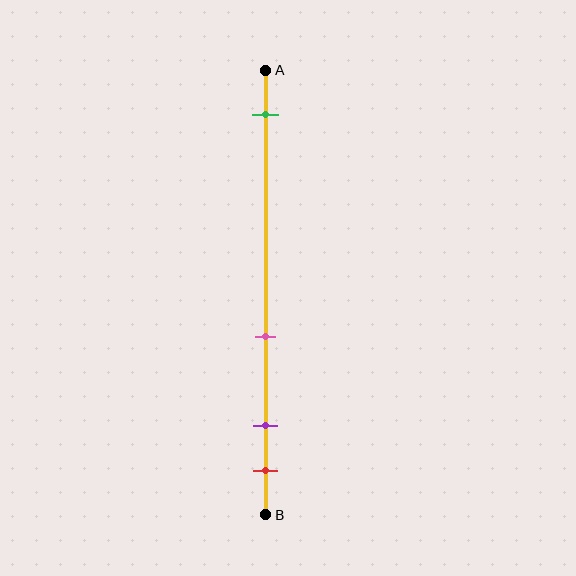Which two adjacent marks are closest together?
The purple and red marks are the closest adjacent pair.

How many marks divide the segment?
There are 4 marks dividing the segment.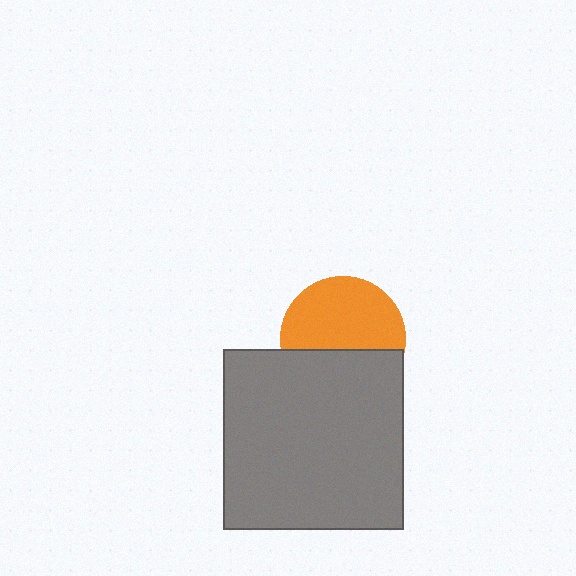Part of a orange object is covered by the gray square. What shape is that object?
It is a circle.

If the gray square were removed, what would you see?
You would see the complete orange circle.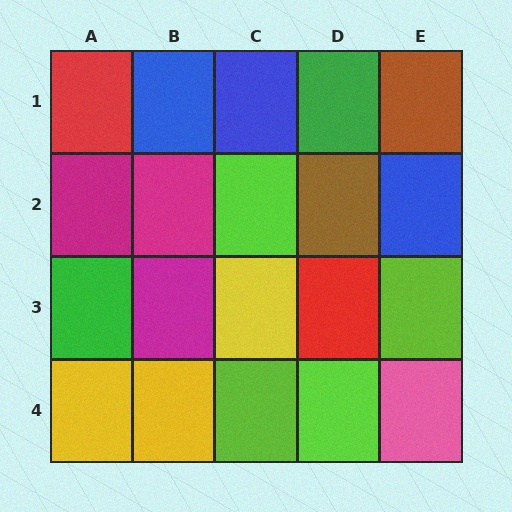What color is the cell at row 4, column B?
Yellow.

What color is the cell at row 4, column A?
Yellow.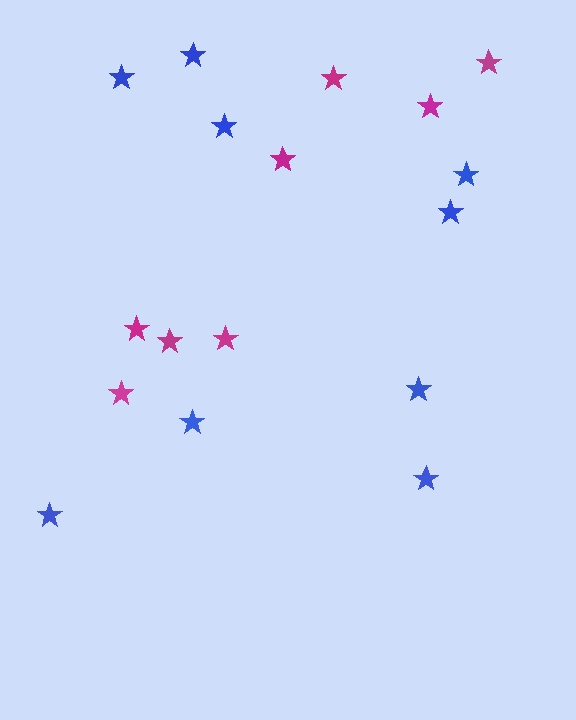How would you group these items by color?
There are 2 groups: one group of blue stars (9) and one group of magenta stars (8).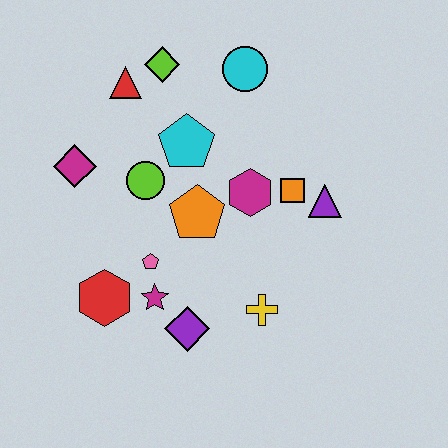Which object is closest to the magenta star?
The pink pentagon is closest to the magenta star.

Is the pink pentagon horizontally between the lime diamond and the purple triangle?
No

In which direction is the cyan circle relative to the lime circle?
The cyan circle is above the lime circle.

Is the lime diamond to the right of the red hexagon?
Yes